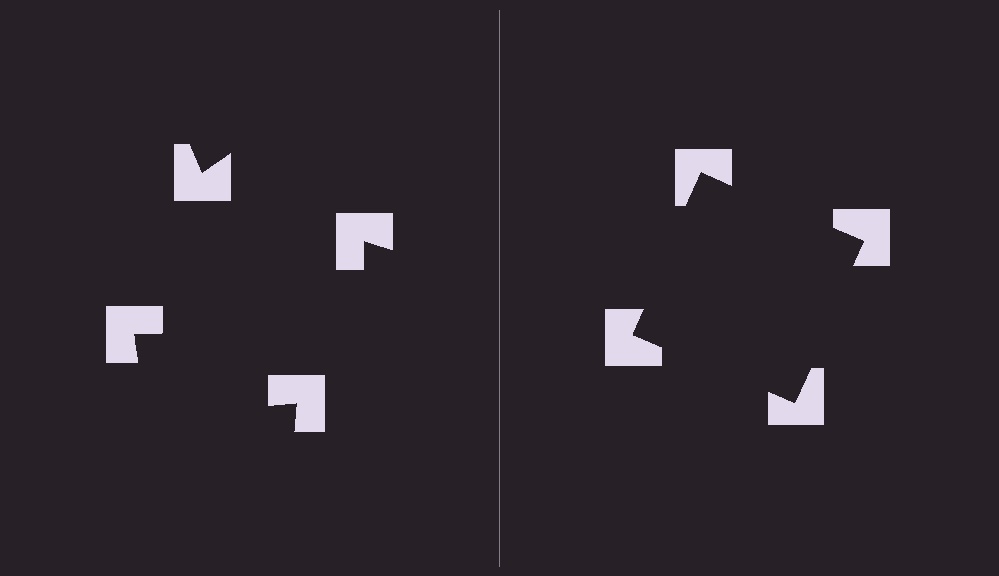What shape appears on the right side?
An illusory square.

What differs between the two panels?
The notched squares are positioned identically on both sides; only the wedge orientations differ. On the right they align to a square; on the left they are misaligned.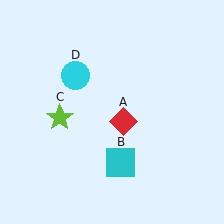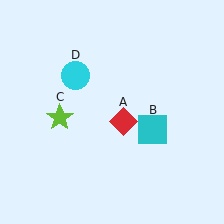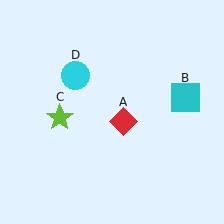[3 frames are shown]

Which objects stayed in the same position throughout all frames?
Red diamond (object A) and lime star (object C) and cyan circle (object D) remained stationary.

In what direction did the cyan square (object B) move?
The cyan square (object B) moved up and to the right.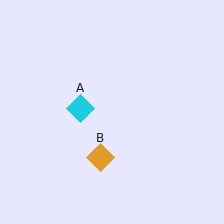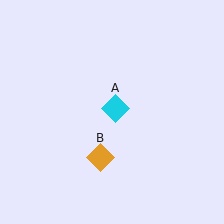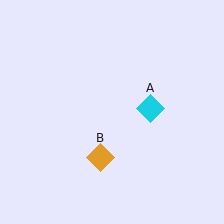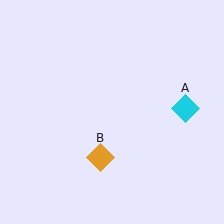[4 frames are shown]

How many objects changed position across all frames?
1 object changed position: cyan diamond (object A).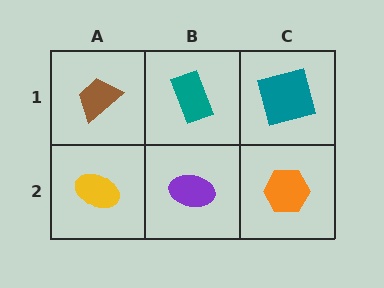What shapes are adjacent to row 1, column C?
An orange hexagon (row 2, column C), a teal rectangle (row 1, column B).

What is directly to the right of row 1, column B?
A teal square.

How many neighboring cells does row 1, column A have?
2.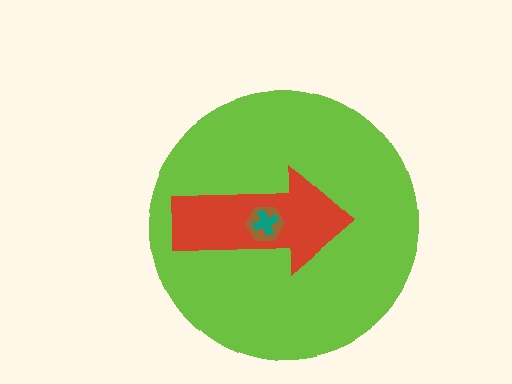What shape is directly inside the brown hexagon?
The teal cross.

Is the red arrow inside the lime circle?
Yes.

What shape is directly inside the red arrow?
The brown hexagon.